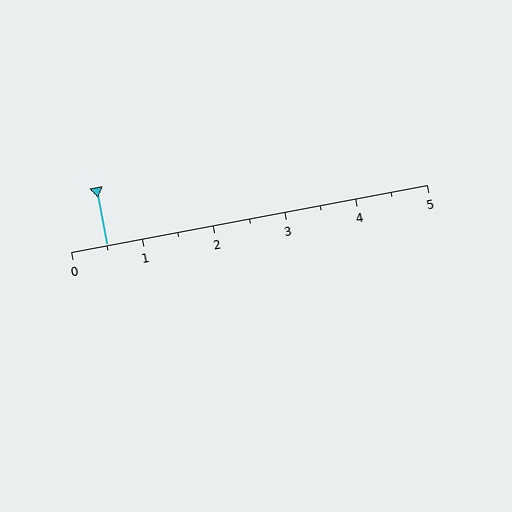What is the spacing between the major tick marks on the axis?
The major ticks are spaced 1 apart.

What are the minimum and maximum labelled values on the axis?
The axis runs from 0 to 5.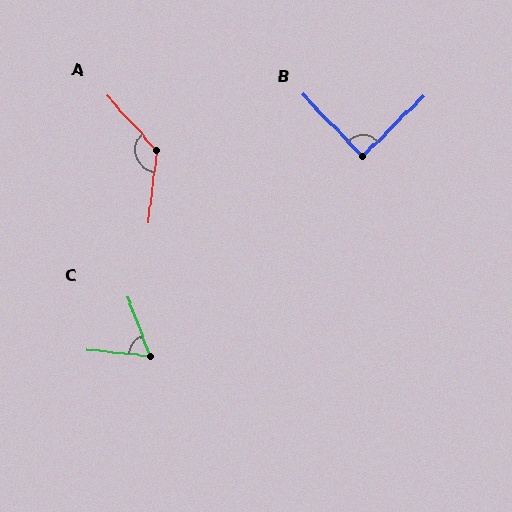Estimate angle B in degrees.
Approximately 89 degrees.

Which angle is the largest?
A, at approximately 131 degrees.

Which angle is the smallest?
C, at approximately 63 degrees.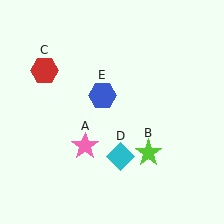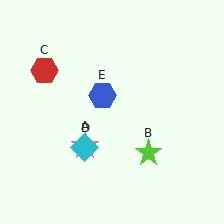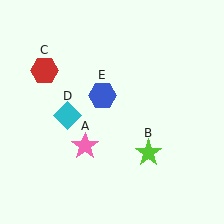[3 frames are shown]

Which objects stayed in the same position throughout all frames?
Pink star (object A) and lime star (object B) and red hexagon (object C) and blue hexagon (object E) remained stationary.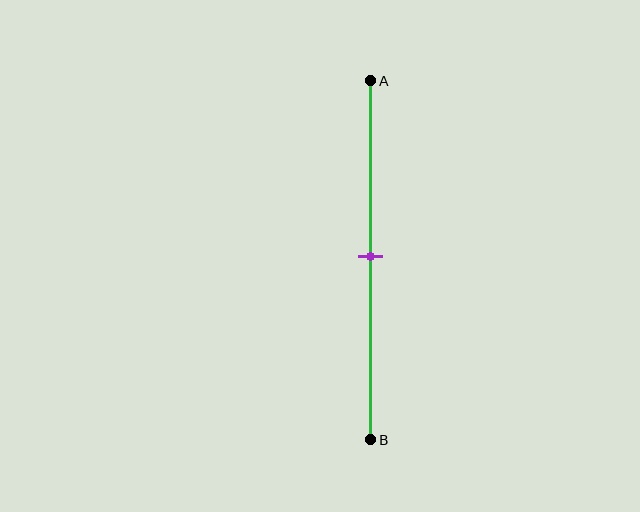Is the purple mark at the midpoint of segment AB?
Yes, the mark is approximately at the midpoint.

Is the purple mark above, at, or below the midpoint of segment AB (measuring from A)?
The purple mark is approximately at the midpoint of segment AB.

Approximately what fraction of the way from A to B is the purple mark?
The purple mark is approximately 50% of the way from A to B.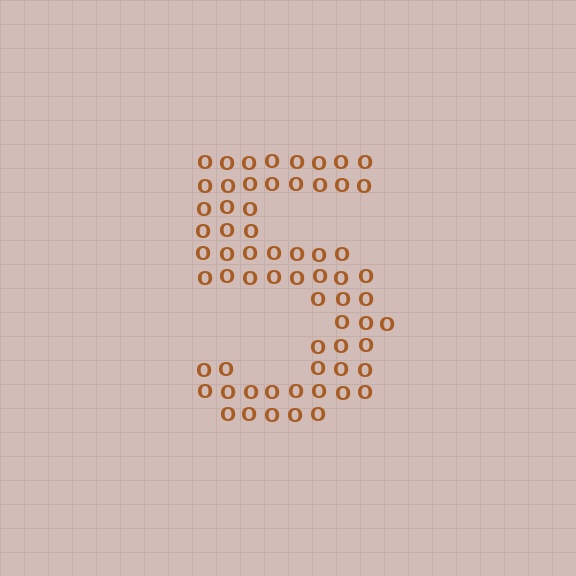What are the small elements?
The small elements are letter O's.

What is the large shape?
The large shape is the digit 5.